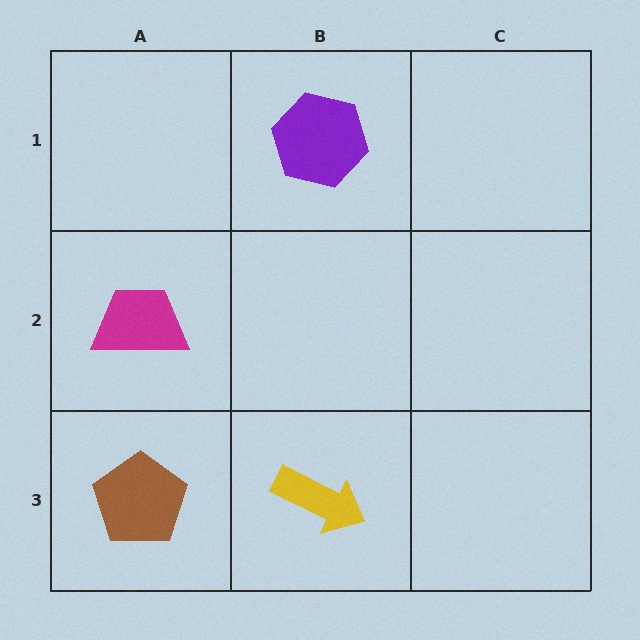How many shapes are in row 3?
2 shapes.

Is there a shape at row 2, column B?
No, that cell is empty.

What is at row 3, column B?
A yellow arrow.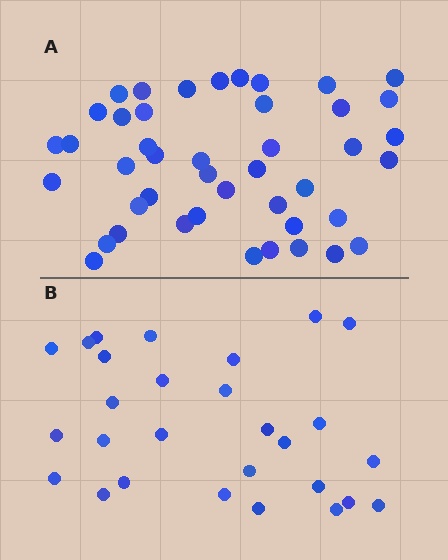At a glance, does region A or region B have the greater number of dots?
Region A (the top region) has more dots.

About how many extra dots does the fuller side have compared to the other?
Region A has approximately 15 more dots than region B.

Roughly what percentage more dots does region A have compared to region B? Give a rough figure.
About 55% more.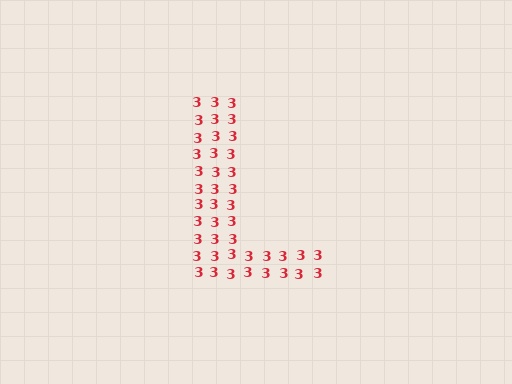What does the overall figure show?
The overall figure shows the letter L.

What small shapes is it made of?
It is made of small digit 3's.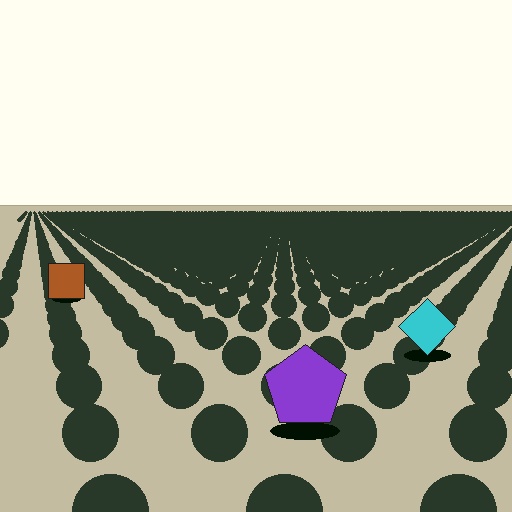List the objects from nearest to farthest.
From nearest to farthest: the purple pentagon, the cyan diamond, the brown square.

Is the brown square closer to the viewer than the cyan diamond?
No. The cyan diamond is closer — you can tell from the texture gradient: the ground texture is coarser near it.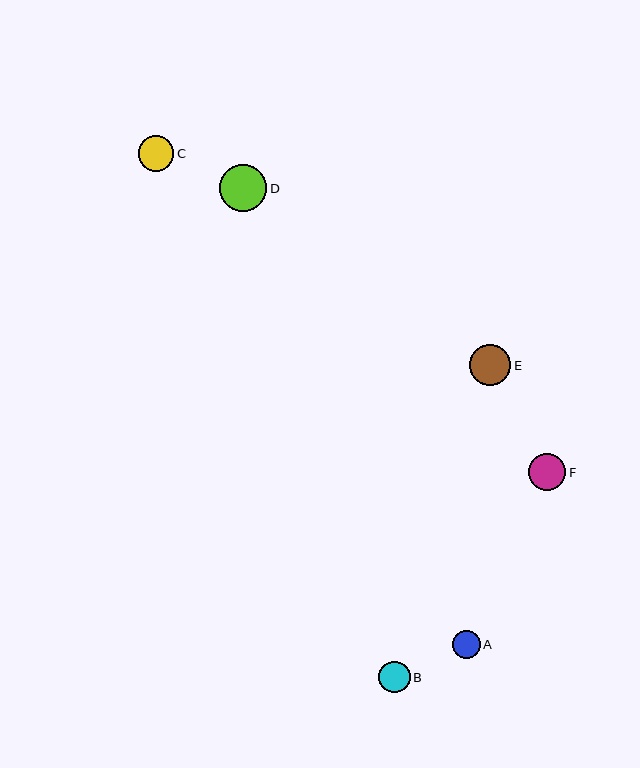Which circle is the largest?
Circle D is the largest with a size of approximately 47 pixels.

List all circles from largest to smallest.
From largest to smallest: D, E, F, C, B, A.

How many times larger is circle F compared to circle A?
Circle F is approximately 1.4 times the size of circle A.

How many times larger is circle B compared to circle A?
Circle B is approximately 1.1 times the size of circle A.